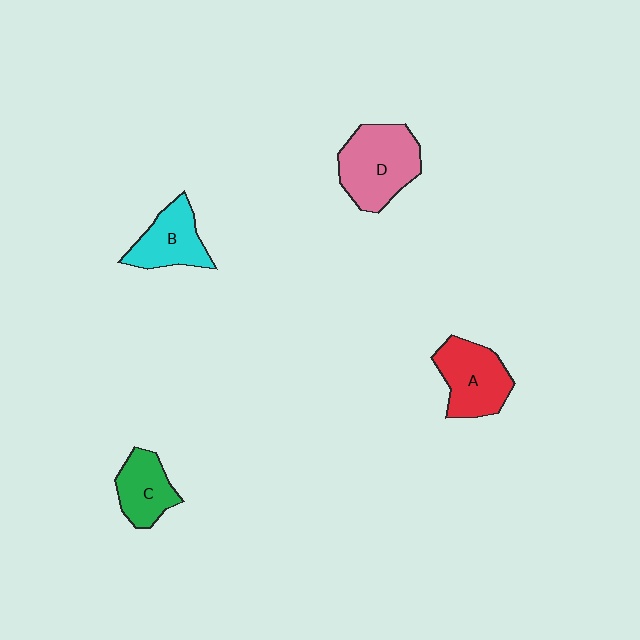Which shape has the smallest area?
Shape C (green).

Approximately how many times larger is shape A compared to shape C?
Approximately 1.3 times.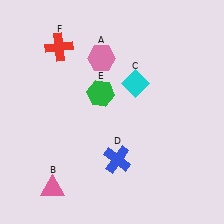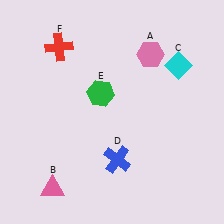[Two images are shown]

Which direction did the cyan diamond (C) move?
The cyan diamond (C) moved right.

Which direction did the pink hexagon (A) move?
The pink hexagon (A) moved right.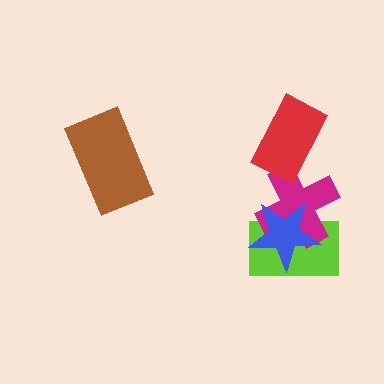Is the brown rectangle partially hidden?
No, no other shape covers it.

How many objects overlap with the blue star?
2 objects overlap with the blue star.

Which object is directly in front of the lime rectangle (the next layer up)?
The magenta cross is directly in front of the lime rectangle.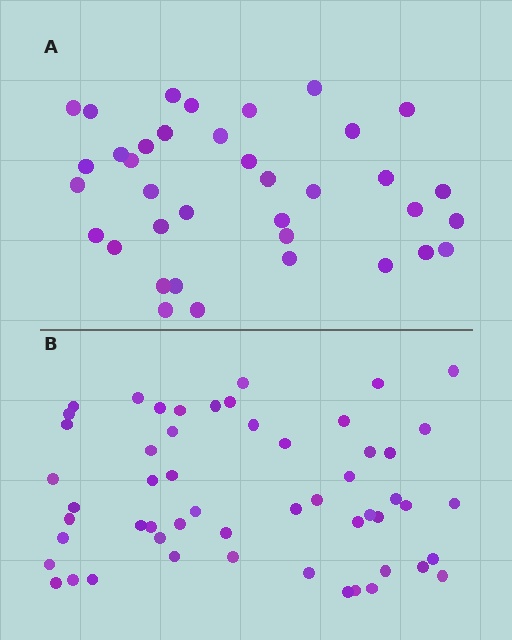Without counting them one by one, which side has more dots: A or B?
Region B (the bottom region) has more dots.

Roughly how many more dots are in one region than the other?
Region B has approximately 15 more dots than region A.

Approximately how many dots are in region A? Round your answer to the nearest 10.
About 40 dots. (The exact count is 37, which rounds to 40.)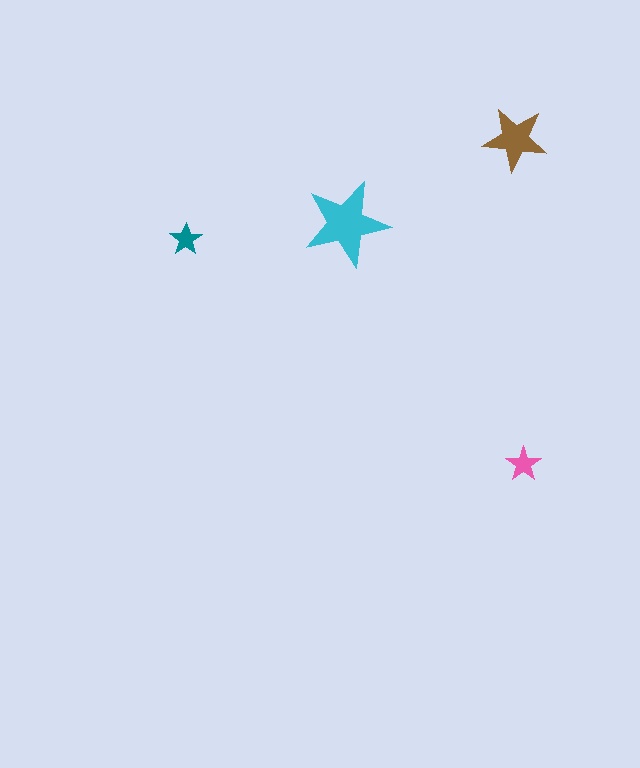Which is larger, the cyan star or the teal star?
The cyan one.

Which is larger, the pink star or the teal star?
The pink one.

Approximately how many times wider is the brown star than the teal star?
About 2 times wider.